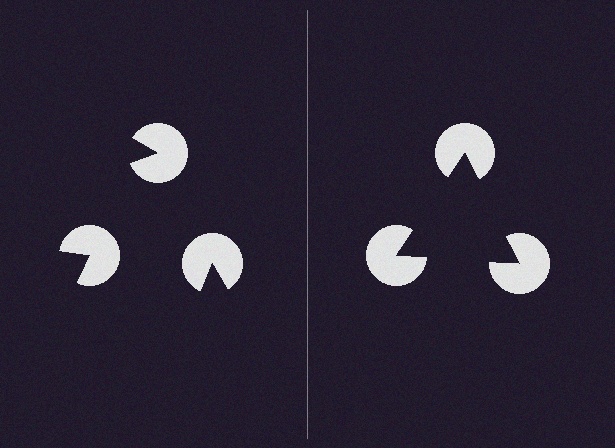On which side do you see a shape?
An illusory triangle appears on the right side. On the left side the wedge cuts are rotated, so no coherent shape forms.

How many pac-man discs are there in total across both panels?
6 — 3 on each side.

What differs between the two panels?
The pac-man discs are positioned identically on both sides; only the wedge orientations differ. On the right they align to a triangle; on the left they are misaligned.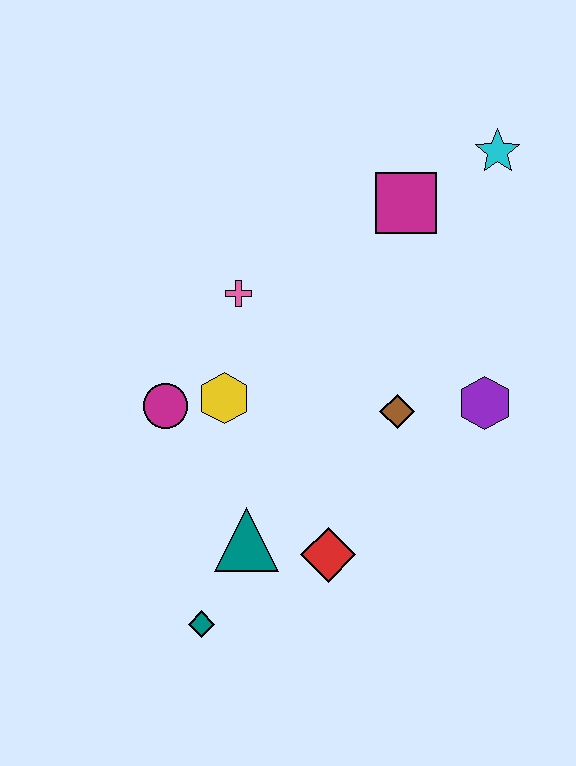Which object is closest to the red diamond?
The teal triangle is closest to the red diamond.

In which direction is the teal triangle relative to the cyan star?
The teal triangle is below the cyan star.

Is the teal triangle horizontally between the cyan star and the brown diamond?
No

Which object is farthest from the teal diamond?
The cyan star is farthest from the teal diamond.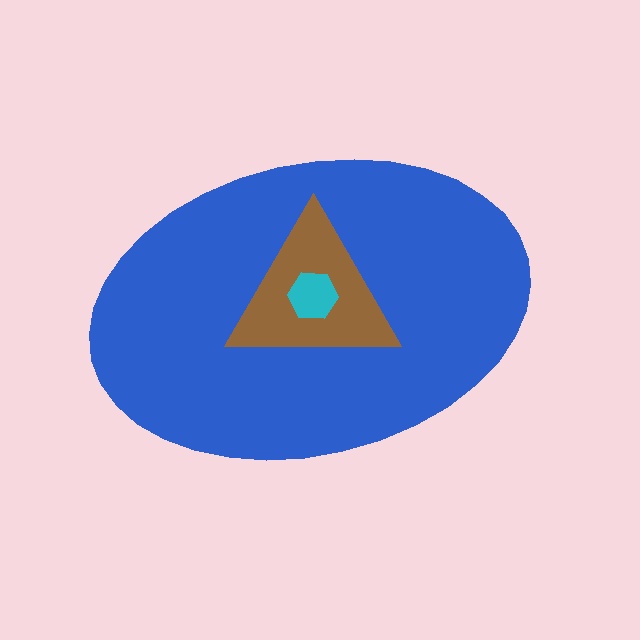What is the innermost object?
The cyan hexagon.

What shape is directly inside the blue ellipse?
The brown triangle.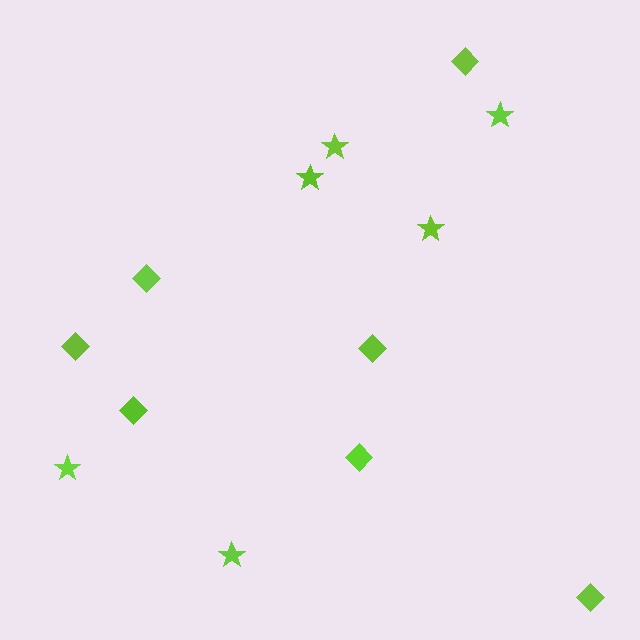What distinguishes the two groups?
There are 2 groups: one group of stars (6) and one group of diamonds (7).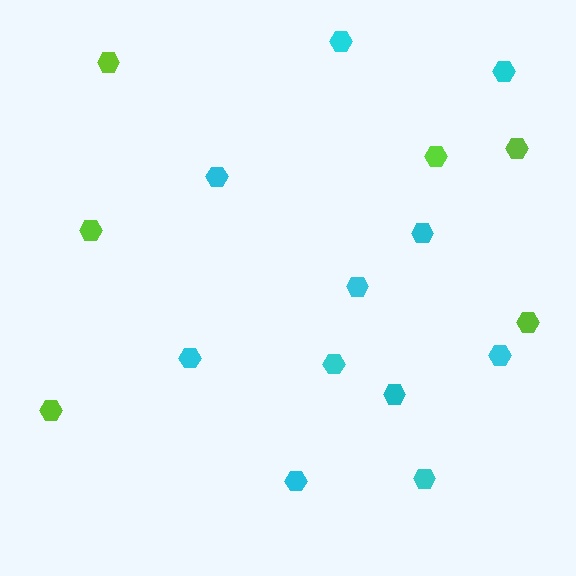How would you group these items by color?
There are 2 groups: one group of cyan hexagons (11) and one group of lime hexagons (6).